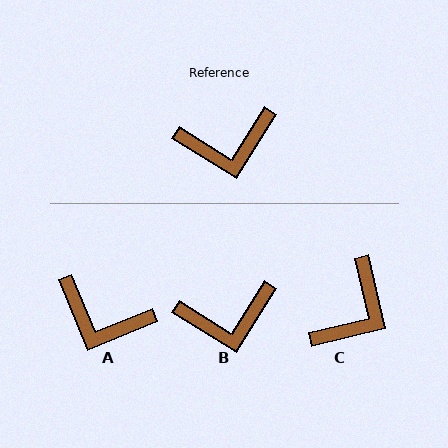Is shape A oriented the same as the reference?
No, it is off by about 36 degrees.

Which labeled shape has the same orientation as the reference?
B.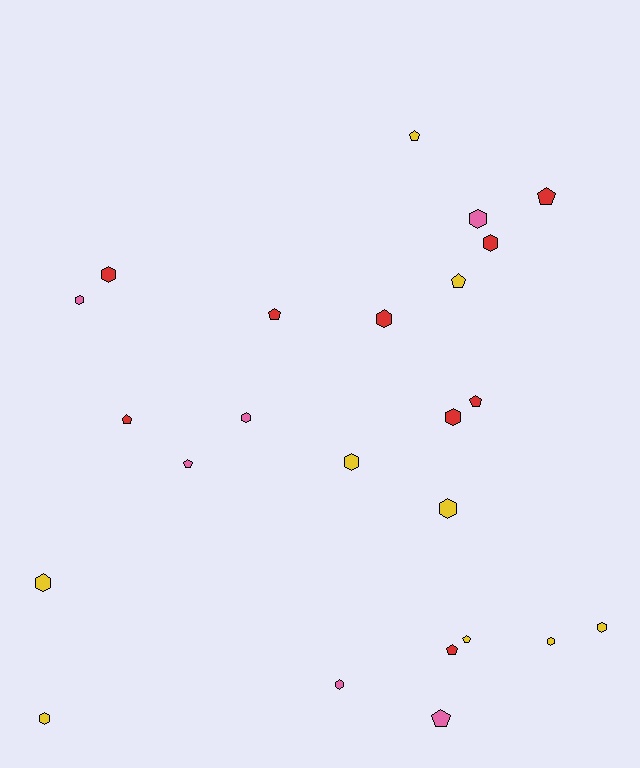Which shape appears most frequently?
Hexagon, with 14 objects.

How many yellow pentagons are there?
There are 3 yellow pentagons.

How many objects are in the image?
There are 24 objects.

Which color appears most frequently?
Yellow, with 9 objects.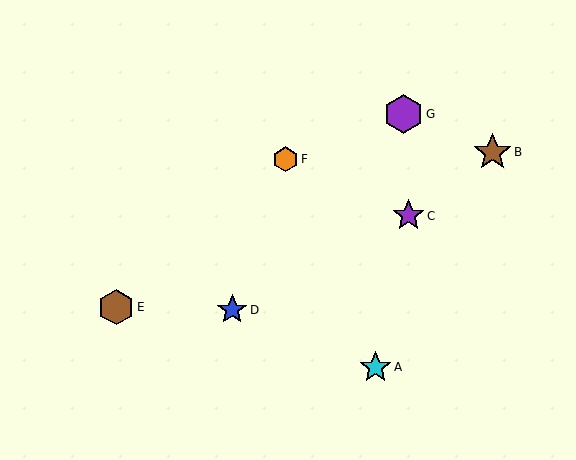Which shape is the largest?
The purple hexagon (labeled G) is the largest.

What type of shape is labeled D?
Shape D is a blue star.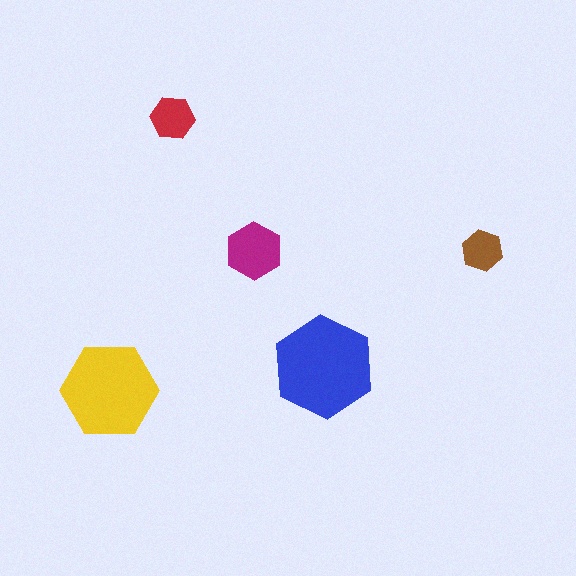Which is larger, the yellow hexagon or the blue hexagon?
The blue one.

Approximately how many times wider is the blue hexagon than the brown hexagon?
About 2.5 times wider.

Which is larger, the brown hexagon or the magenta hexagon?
The magenta one.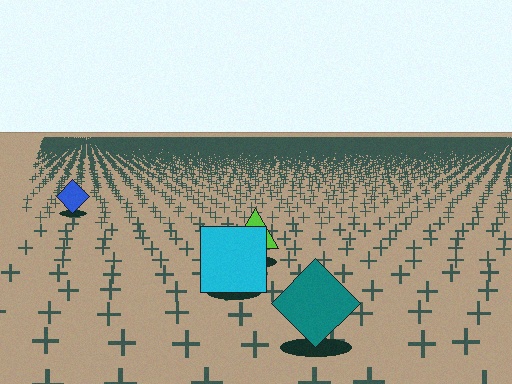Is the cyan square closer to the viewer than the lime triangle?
Yes. The cyan square is closer — you can tell from the texture gradient: the ground texture is coarser near it.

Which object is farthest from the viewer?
The blue diamond is farthest from the viewer. It appears smaller and the ground texture around it is denser.